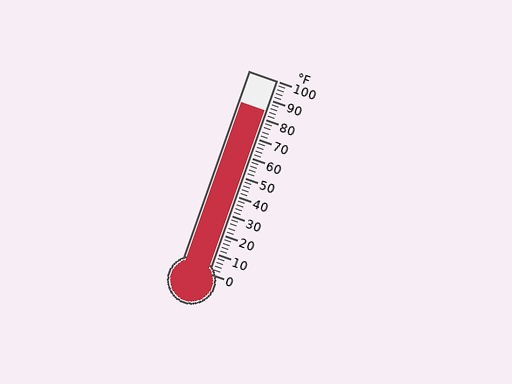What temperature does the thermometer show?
The thermometer shows approximately 84°F.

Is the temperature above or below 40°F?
The temperature is above 40°F.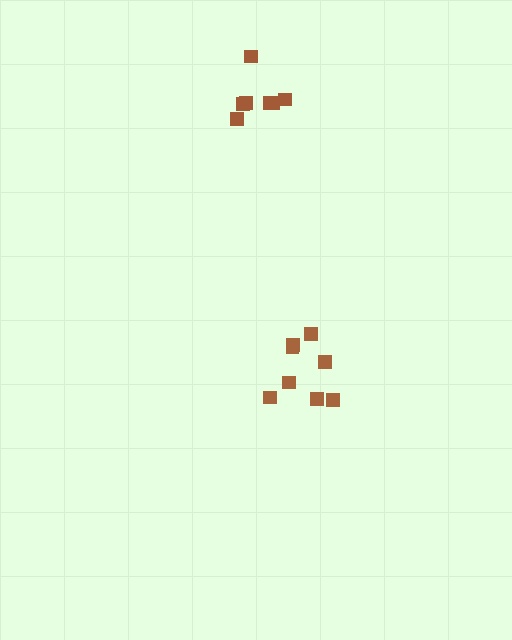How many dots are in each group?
Group 1: 7 dots, Group 2: 8 dots (15 total).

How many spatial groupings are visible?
There are 2 spatial groupings.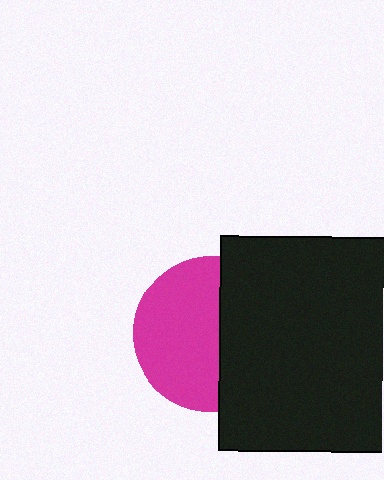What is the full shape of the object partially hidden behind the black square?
The partially hidden object is a magenta circle.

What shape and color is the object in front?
The object in front is a black square.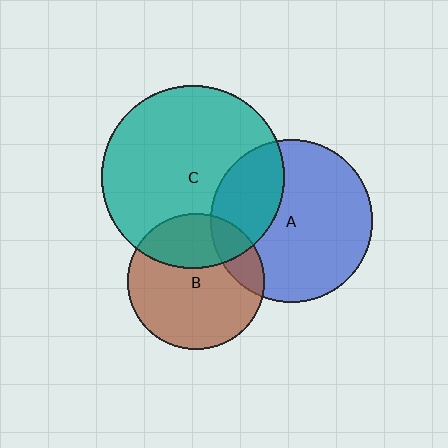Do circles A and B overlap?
Yes.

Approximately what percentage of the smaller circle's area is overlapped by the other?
Approximately 15%.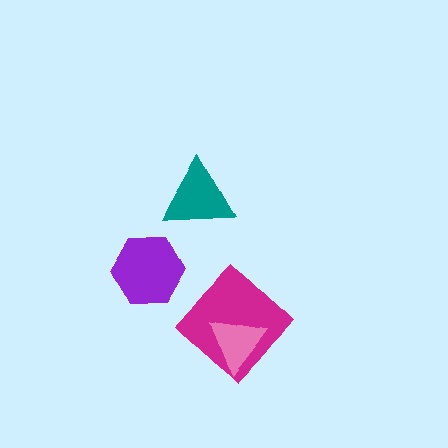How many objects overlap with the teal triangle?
0 objects overlap with the teal triangle.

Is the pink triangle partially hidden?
No, no other shape covers it.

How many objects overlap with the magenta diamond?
1 object overlaps with the magenta diamond.